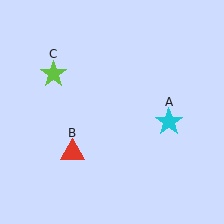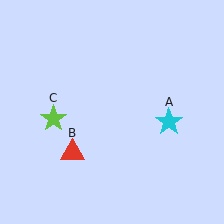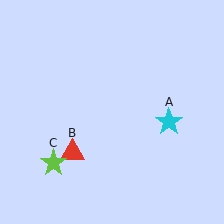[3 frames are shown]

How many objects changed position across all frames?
1 object changed position: lime star (object C).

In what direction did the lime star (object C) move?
The lime star (object C) moved down.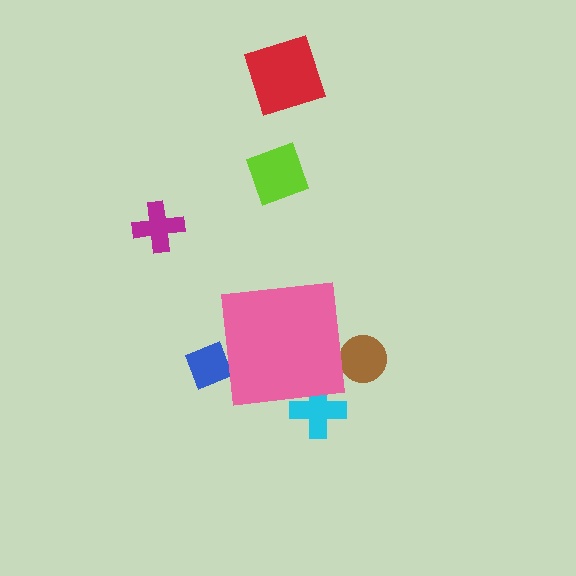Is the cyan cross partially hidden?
Yes, the cyan cross is partially hidden behind the pink square.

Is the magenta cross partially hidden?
No, the magenta cross is fully visible.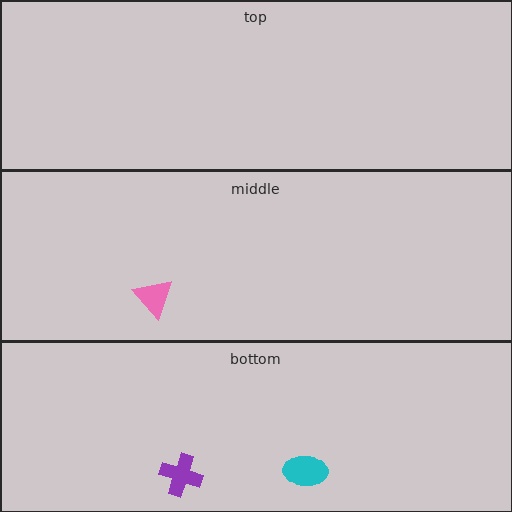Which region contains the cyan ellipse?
The bottom region.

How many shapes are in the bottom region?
2.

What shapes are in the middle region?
The pink triangle.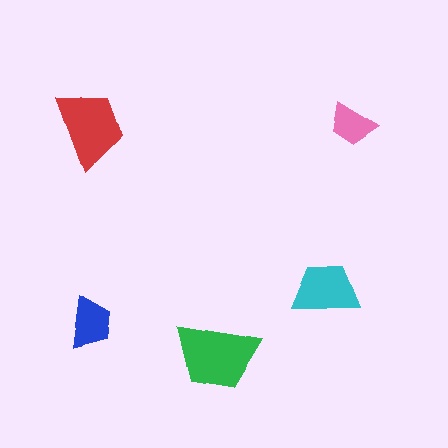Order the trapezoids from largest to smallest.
the green one, the red one, the cyan one, the blue one, the pink one.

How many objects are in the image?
There are 5 objects in the image.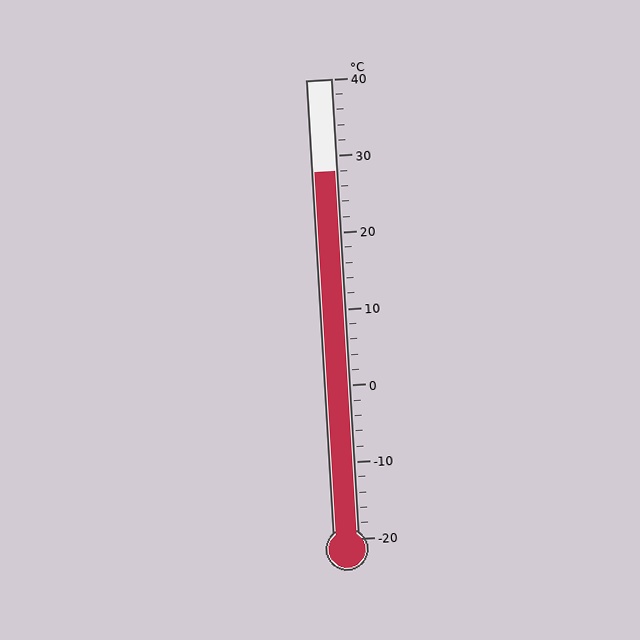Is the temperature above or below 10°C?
The temperature is above 10°C.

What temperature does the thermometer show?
The thermometer shows approximately 28°C.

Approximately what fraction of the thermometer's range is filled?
The thermometer is filled to approximately 80% of its range.